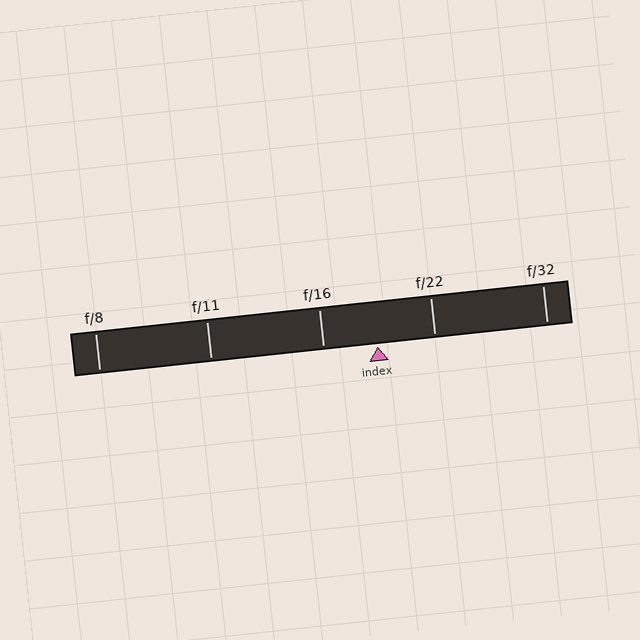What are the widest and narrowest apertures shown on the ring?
The widest aperture shown is f/8 and the narrowest is f/32.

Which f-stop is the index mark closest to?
The index mark is closest to f/16.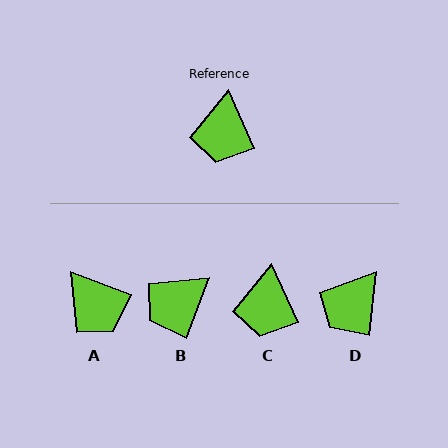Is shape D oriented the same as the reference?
No, it is off by about 30 degrees.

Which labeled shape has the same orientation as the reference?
C.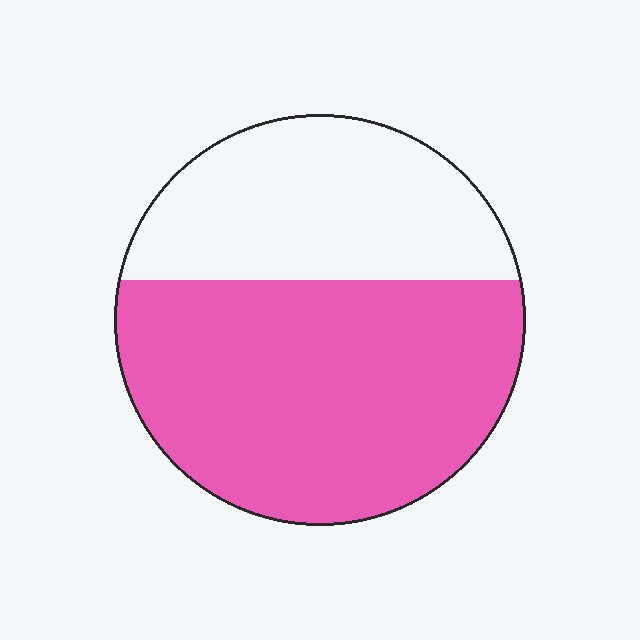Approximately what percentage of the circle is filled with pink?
Approximately 60%.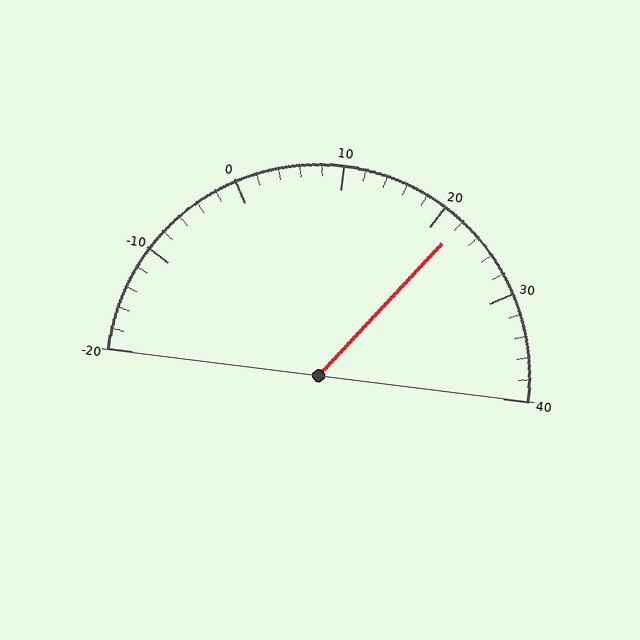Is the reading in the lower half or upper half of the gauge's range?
The reading is in the upper half of the range (-20 to 40).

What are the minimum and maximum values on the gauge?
The gauge ranges from -20 to 40.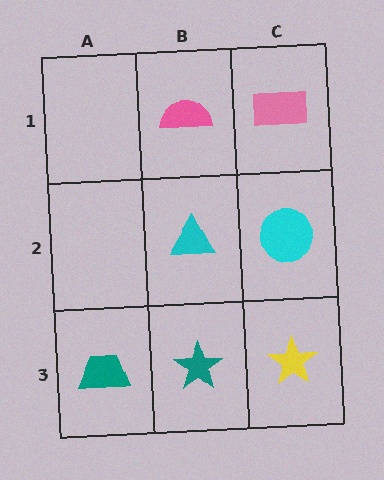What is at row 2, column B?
A cyan triangle.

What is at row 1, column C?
A pink rectangle.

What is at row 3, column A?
A teal trapezoid.